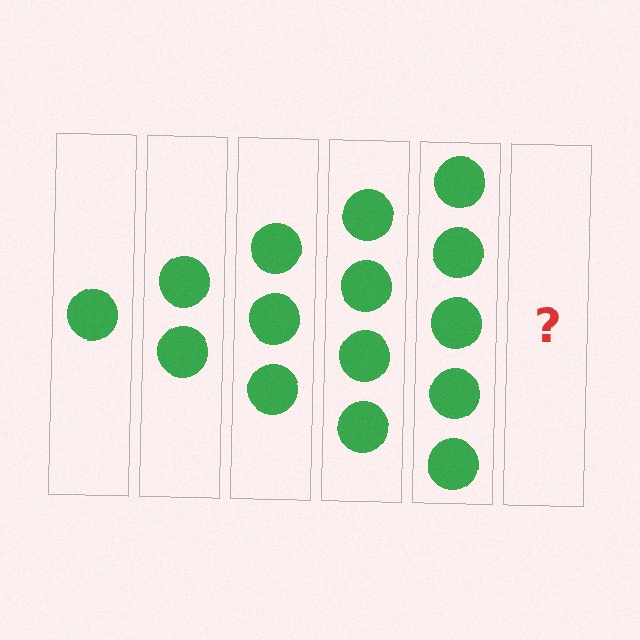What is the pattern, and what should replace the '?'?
The pattern is that each step adds one more circle. The '?' should be 6 circles.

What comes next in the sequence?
The next element should be 6 circles.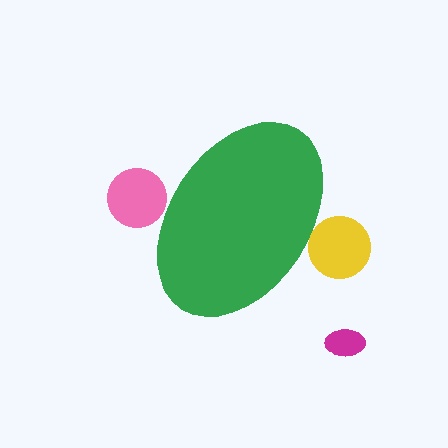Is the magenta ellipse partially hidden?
No, the magenta ellipse is fully visible.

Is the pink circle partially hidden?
Yes, the pink circle is partially hidden behind the green ellipse.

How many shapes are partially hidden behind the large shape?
2 shapes are partially hidden.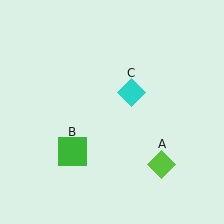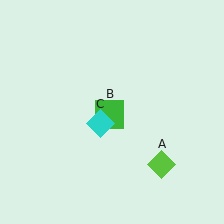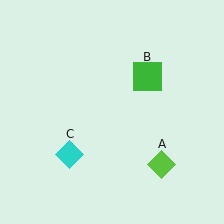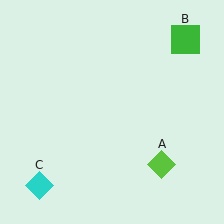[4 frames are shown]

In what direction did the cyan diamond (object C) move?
The cyan diamond (object C) moved down and to the left.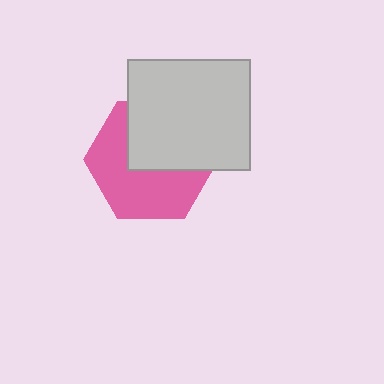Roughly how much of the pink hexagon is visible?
About half of it is visible (roughly 55%).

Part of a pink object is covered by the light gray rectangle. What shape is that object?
It is a hexagon.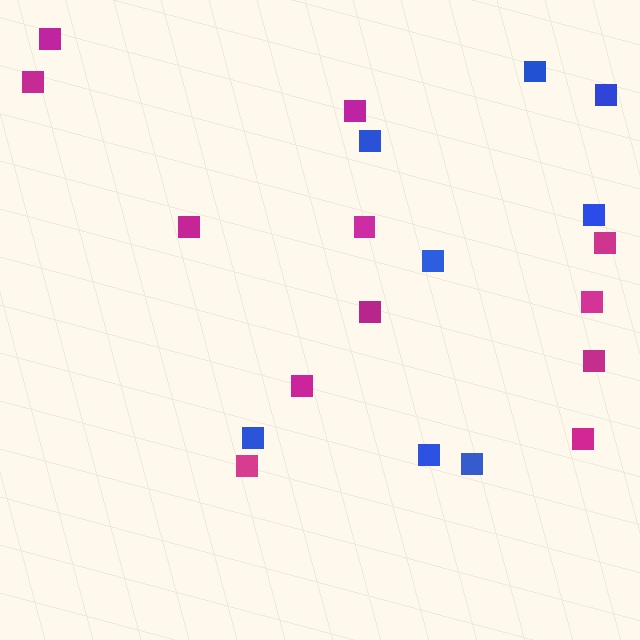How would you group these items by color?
There are 2 groups: one group of magenta squares (12) and one group of blue squares (8).